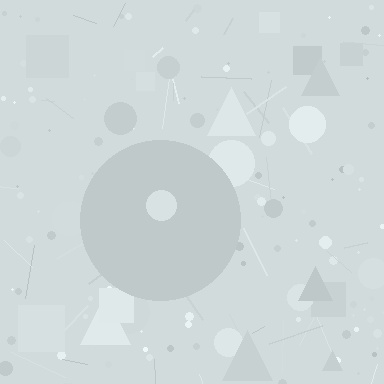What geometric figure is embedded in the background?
A circle is embedded in the background.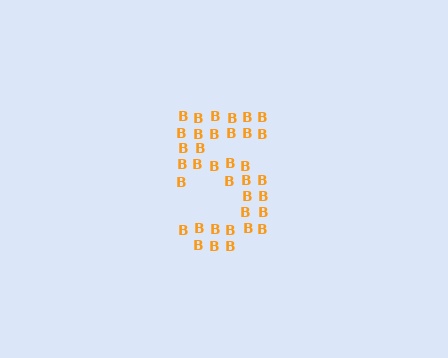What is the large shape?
The large shape is the digit 5.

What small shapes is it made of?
It is made of small letter B's.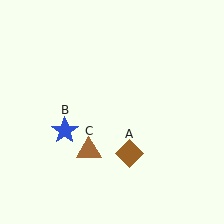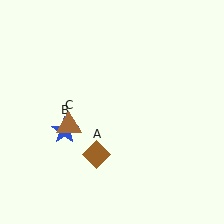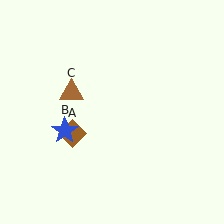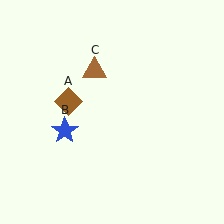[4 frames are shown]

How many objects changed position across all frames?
2 objects changed position: brown diamond (object A), brown triangle (object C).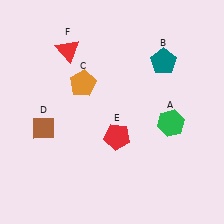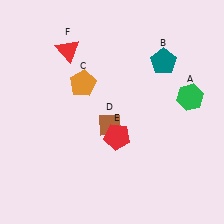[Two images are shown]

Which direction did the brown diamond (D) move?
The brown diamond (D) moved right.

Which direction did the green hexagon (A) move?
The green hexagon (A) moved up.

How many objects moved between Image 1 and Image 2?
2 objects moved between the two images.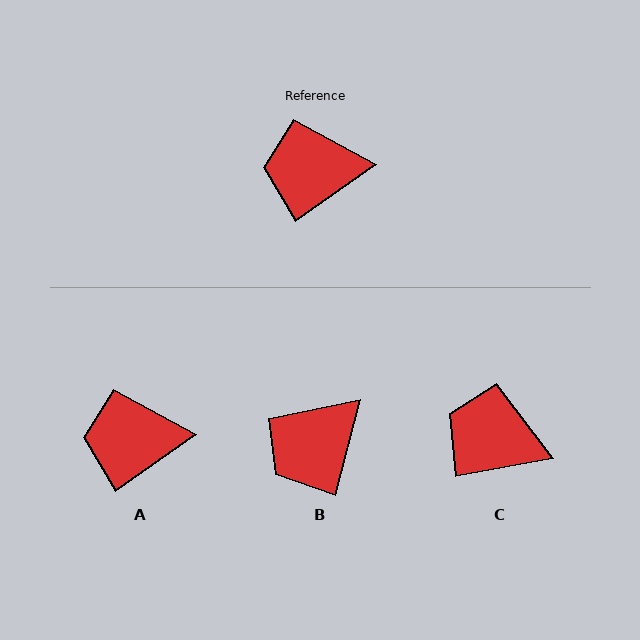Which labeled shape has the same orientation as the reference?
A.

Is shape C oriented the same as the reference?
No, it is off by about 25 degrees.